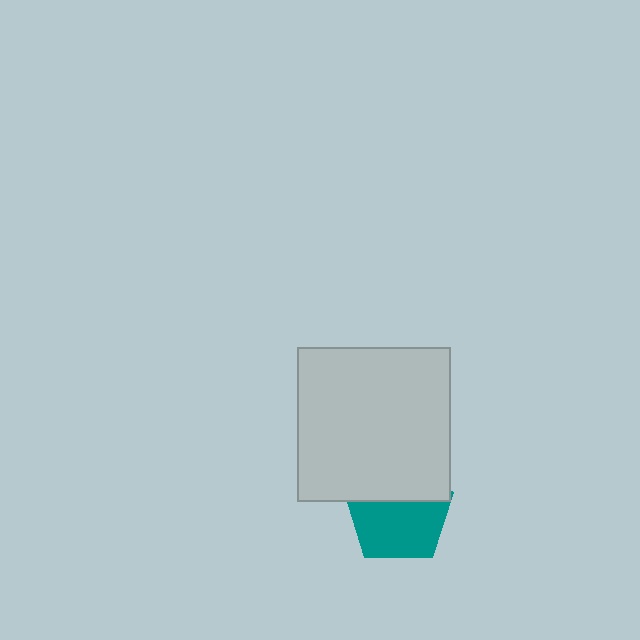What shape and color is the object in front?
The object in front is a light gray square.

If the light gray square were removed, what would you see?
You would see the complete teal pentagon.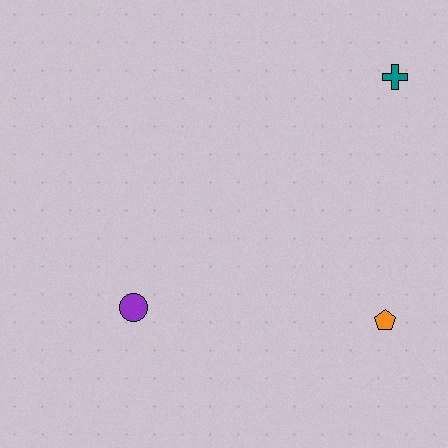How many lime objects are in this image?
There are no lime objects.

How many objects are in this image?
There are 3 objects.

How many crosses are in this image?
There is 1 cross.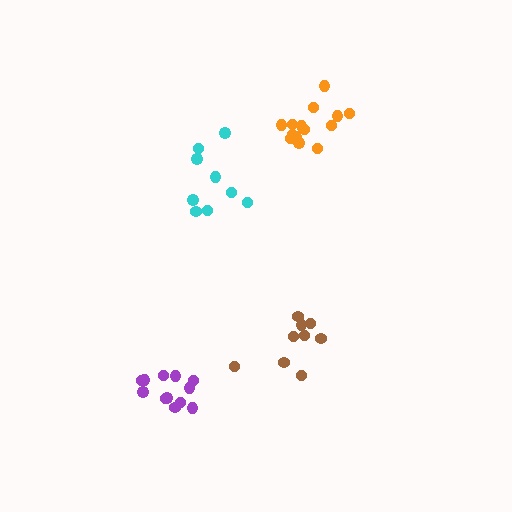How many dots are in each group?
Group 1: 9 dots, Group 2: 9 dots, Group 3: 14 dots, Group 4: 12 dots (44 total).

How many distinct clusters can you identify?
There are 4 distinct clusters.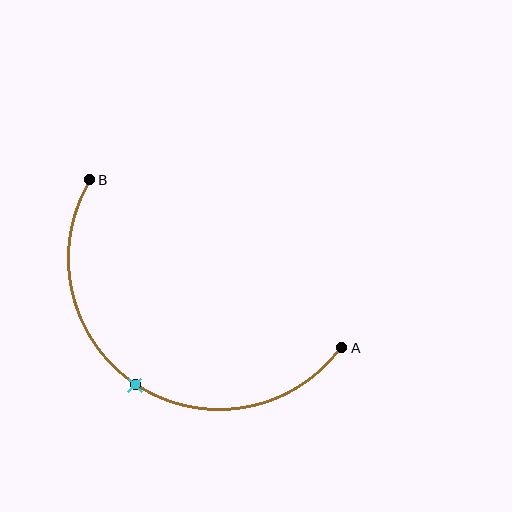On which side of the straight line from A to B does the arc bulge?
The arc bulges below the straight line connecting A and B.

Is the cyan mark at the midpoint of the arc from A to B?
Yes. The cyan mark lies on the arc at equal arc-length from both A and B — it is the arc midpoint.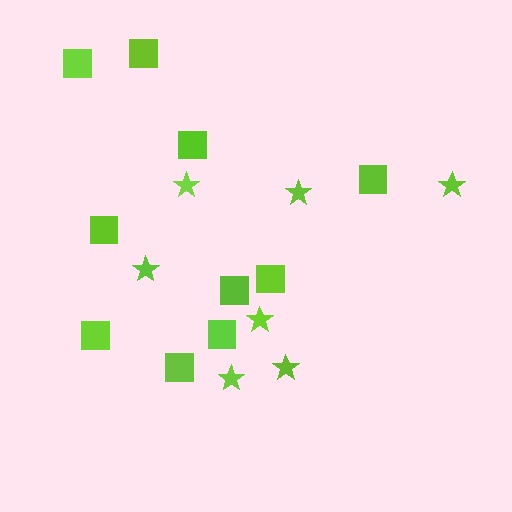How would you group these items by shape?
There are 2 groups: one group of stars (7) and one group of squares (10).